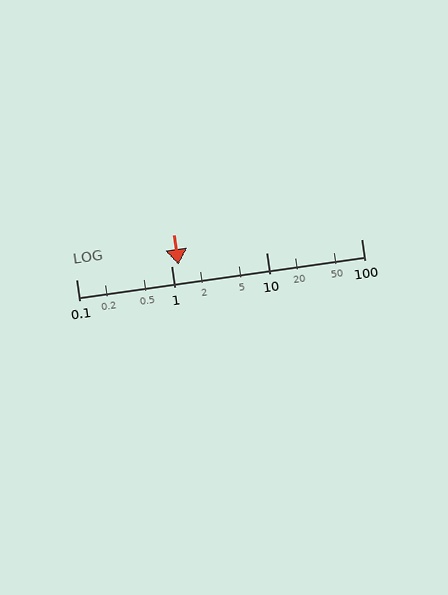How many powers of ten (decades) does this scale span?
The scale spans 3 decades, from 0.1 to 100.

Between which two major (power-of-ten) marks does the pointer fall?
The pointer is between 1 and 10.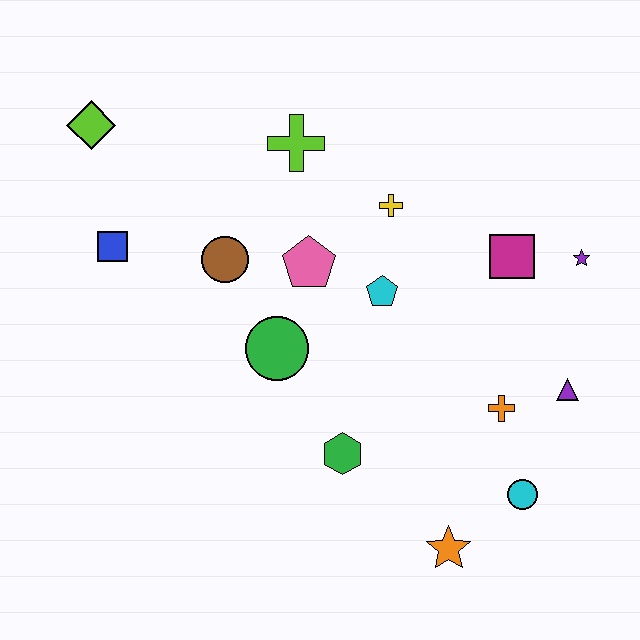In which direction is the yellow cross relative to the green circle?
The yellow cross is above the green circle.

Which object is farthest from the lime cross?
The orange star is farthest from the lime cross.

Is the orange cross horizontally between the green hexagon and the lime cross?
No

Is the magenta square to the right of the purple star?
No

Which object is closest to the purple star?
The magenta square is closest to the purple star.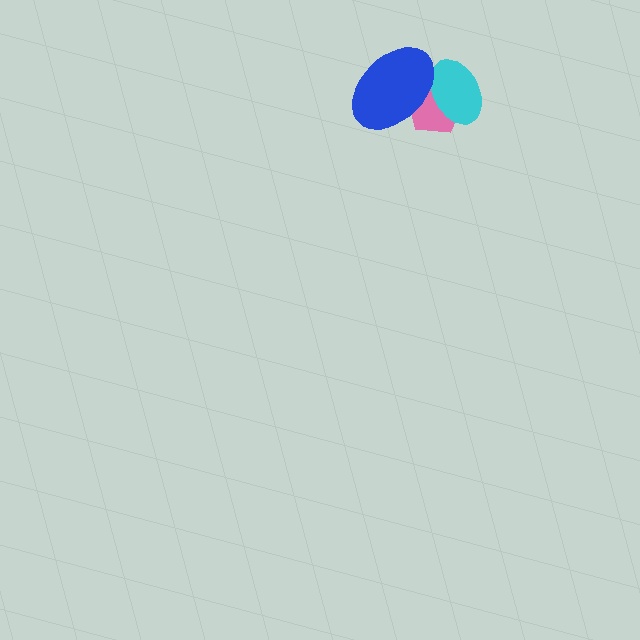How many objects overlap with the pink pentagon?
2 objects overlap with the pink pentagon.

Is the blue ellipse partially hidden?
No, no other shape covers it.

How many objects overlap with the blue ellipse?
2 objects overlap with the blue ellipse.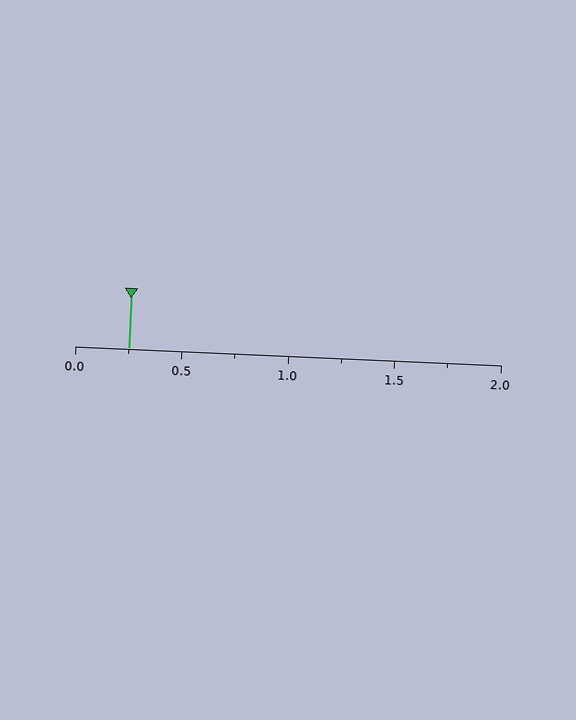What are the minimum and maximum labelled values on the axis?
The axis runs from 0.0 to 2.0.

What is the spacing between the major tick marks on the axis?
The major ticks are spaced 0.5 apart.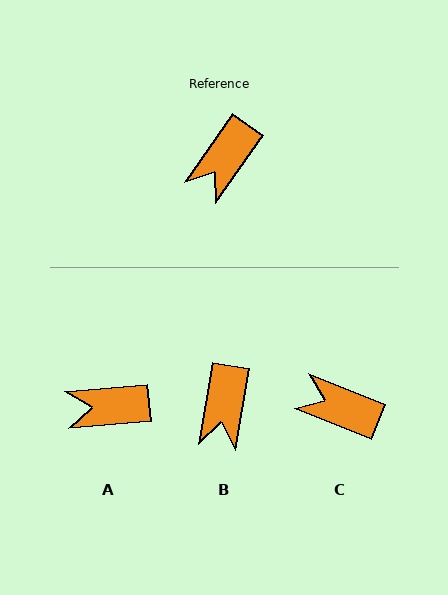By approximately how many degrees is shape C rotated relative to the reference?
Approximately 78 degrees clockwise.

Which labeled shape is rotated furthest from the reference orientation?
C, about 78 degrees away.